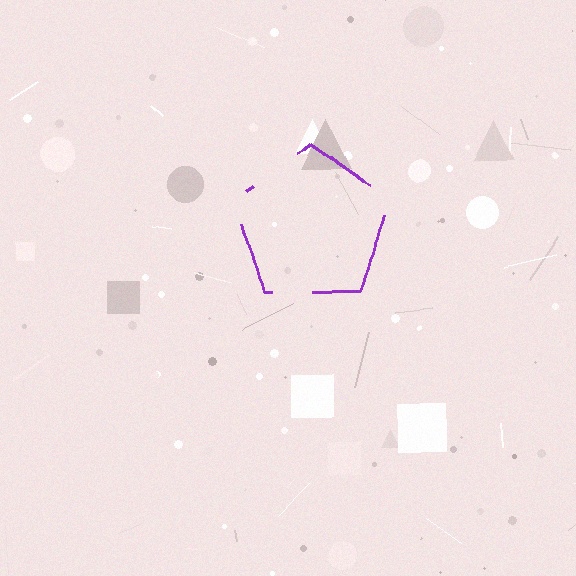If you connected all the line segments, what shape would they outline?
They would outline a pentagon.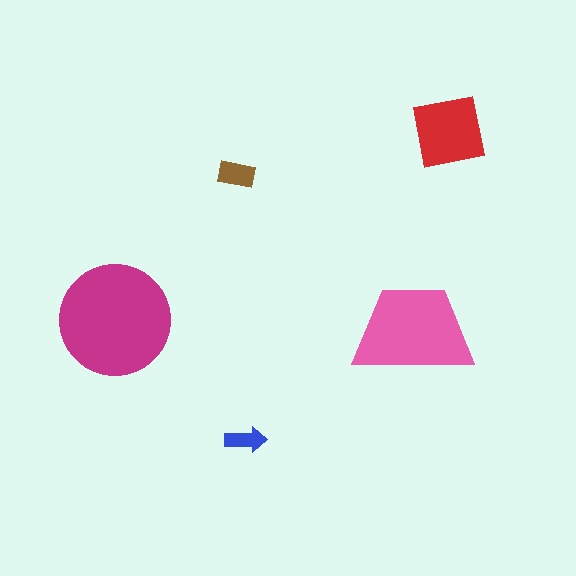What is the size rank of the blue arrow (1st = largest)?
5th.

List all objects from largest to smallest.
The magenta circle, the pink trapezoid, the red square, the brown rectangle, the blue arrow.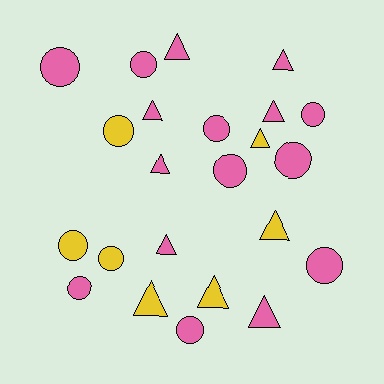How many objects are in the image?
There are 23 objects.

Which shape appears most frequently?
Circle, with 12 objects.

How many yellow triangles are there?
There are 4 yellow triangles.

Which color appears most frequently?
Pink, with 16 objects.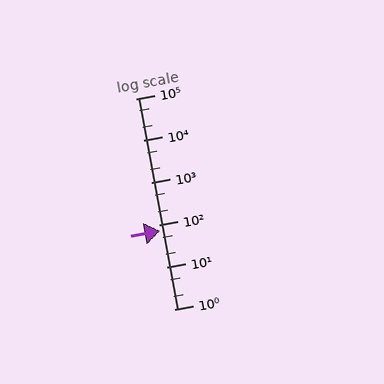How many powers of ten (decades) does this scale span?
The scale spans 5 decades, from 1 to 100000.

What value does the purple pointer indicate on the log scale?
The pointer indicates approximately 72.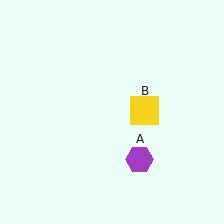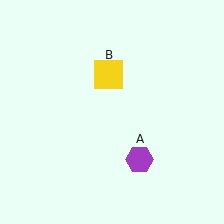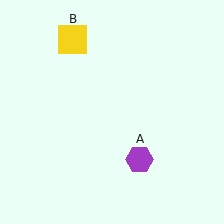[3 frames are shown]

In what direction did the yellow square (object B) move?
The yellow square (object B) moved up and to the left.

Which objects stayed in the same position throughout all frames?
Purple hexagon (object A) remained stationary.